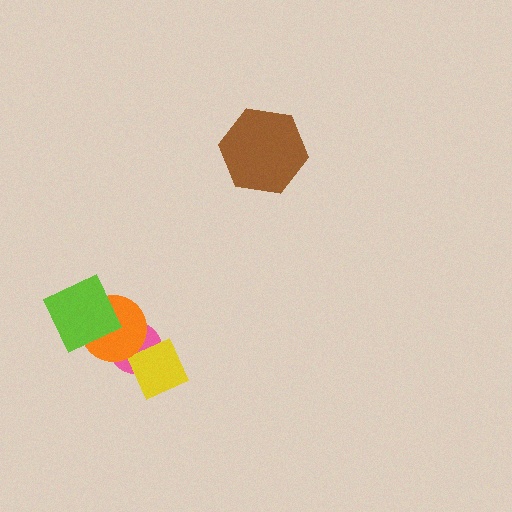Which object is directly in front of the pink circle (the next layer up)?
The yellow diamond is directly in front of the pink circle.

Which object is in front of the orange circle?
The lime square is in front of the orange circle.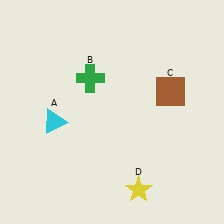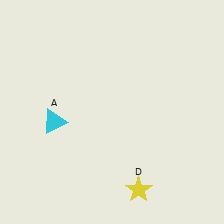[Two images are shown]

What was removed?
The brown square (C), the green cross (B) were removed in Image 2.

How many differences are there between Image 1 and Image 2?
There are 2 differences between the two images.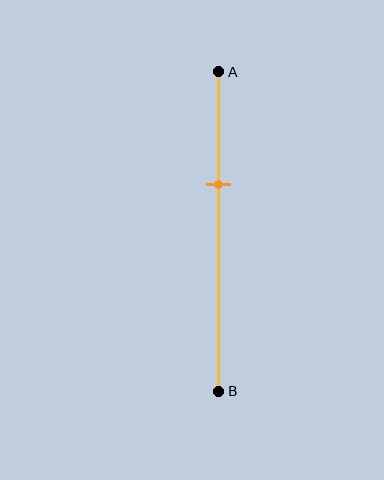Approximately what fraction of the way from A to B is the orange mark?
The orange mark is approximately 35% of the way from A to B.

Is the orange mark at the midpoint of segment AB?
No, the mark is at about 35% from A, not at the 50% midpoint.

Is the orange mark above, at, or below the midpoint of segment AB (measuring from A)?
The orange mark is above the midpoint of segment AB.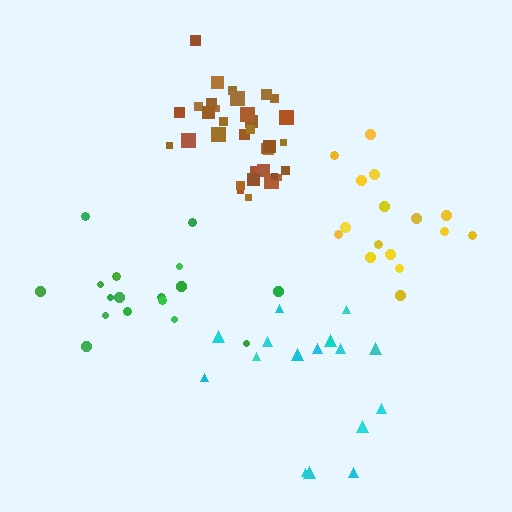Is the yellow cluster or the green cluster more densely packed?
Yellow.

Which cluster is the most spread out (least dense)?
Cyan.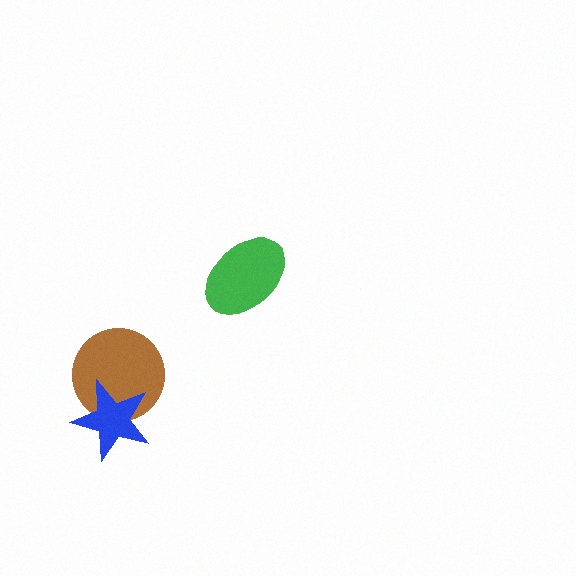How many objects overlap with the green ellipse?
0 objects overlap with the green ellipse.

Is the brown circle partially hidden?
Yes, it is partially covered by another shape.